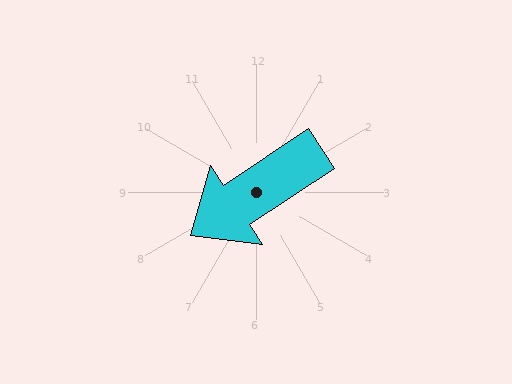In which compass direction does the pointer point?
Southwest.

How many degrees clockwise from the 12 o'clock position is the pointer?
Approximately 237 degrees.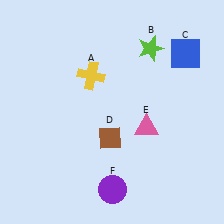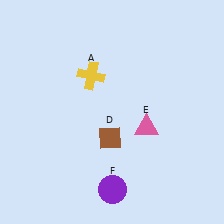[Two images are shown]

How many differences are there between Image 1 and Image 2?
There are 2 differences between the two images.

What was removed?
The lime star (B), the blue square (C) were removed in Image 2.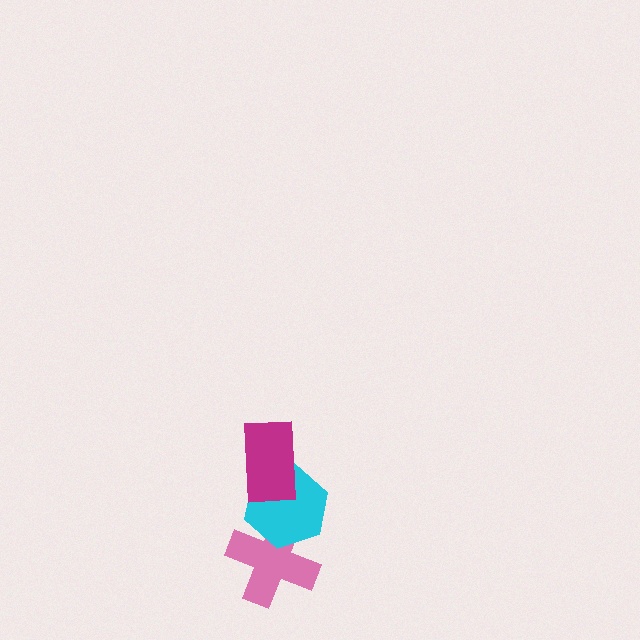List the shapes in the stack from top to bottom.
From top to bottom: the magenta rectangle, the cyan hexagon, the pink cross.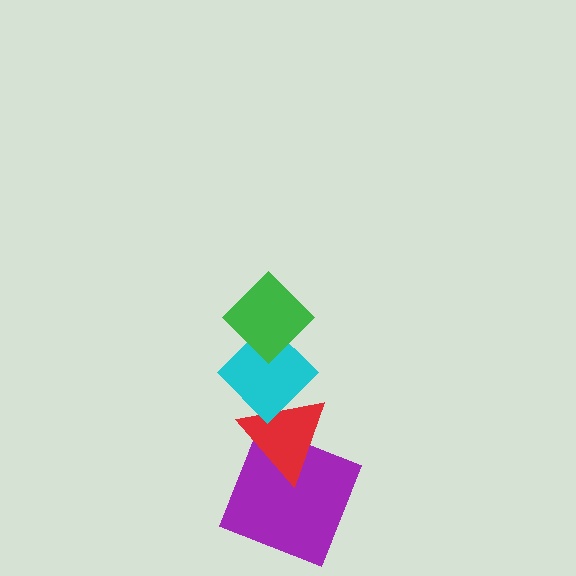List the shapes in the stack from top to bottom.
From top to bottom: the green diamond, the cyan diamond, the red triangle, the purple square.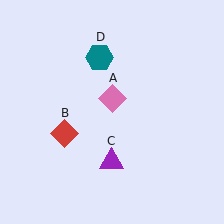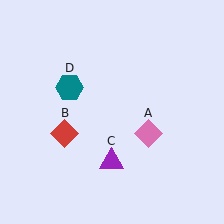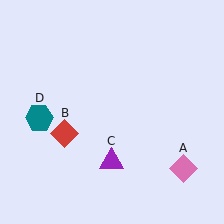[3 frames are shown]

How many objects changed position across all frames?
2 objects changed position: pink diamond (object A), teal hexagon (object D).